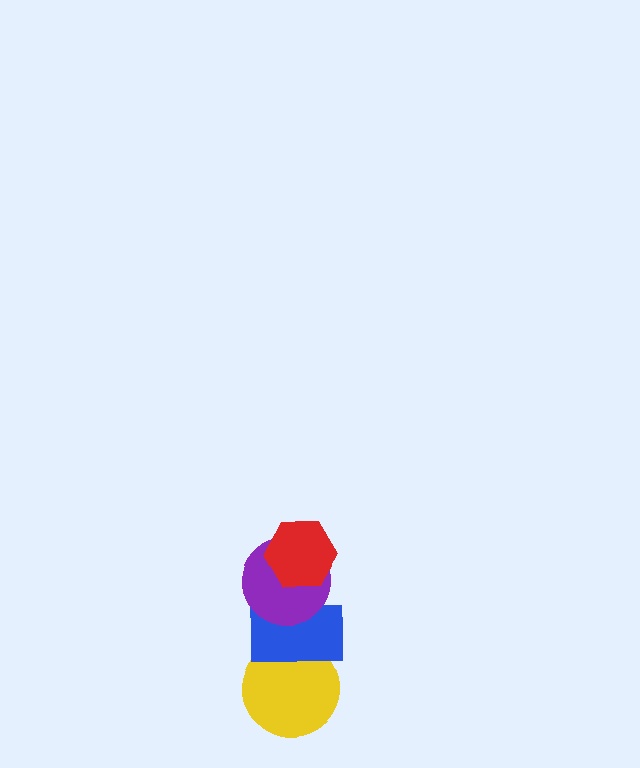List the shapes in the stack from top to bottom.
From top to bottom: the red hexagon, the purple circle, the blue rectangle, the yellow circle.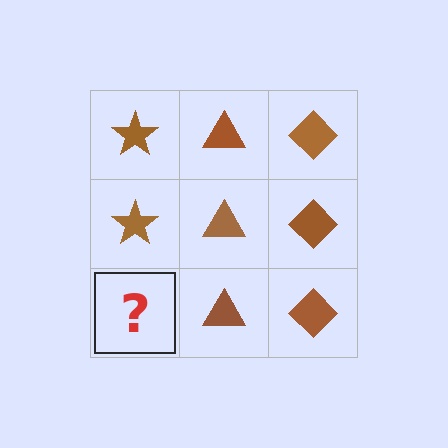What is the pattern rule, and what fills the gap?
The rule is that each column has a consistent shape. The gap should be filled with a brown star.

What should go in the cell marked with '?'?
The missing cell should contain a brown star.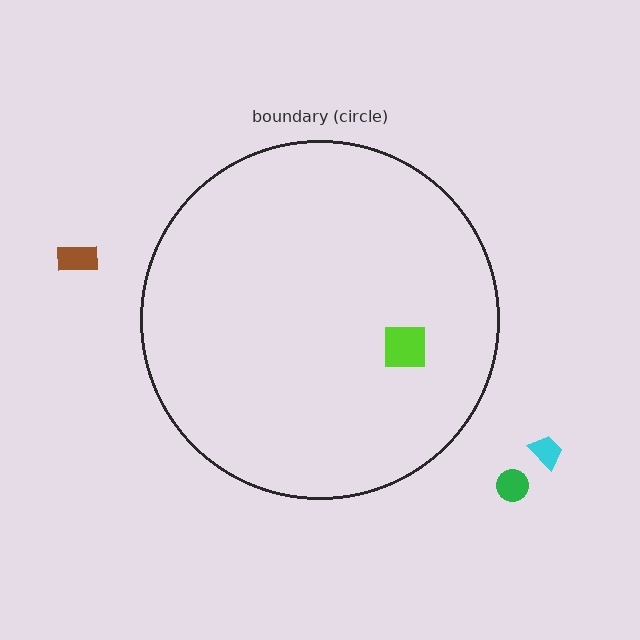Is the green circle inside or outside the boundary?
Outside.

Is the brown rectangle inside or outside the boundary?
Outside.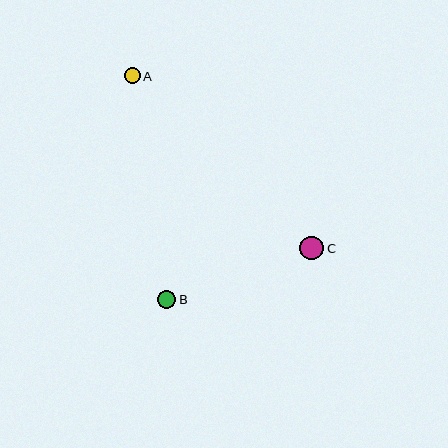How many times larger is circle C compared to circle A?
Circle C is approximately 1.5 times the size of circle A.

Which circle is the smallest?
Circle A is the smallest with a size of approximately 15 pixels.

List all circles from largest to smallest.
From largest to smallest: C, B, A.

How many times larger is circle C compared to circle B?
Circle C is approximately 1.4 times the size of circle B.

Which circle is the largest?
Circle C is the largest with a size of approximately 24 pixels.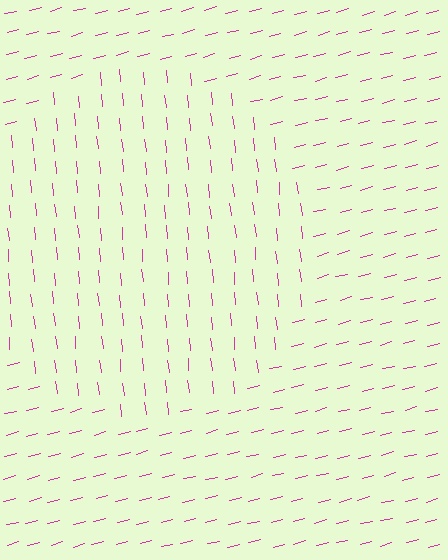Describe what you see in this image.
The image is filled with small magenta line segments. A circle region in the image has lines oriented differently from the surrounding lines, creating a visible texture boundary.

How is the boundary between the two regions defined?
The boundary is defined purely by a change in line orientation (approximately 81 degrees difference). All lines are the same color and thickness.